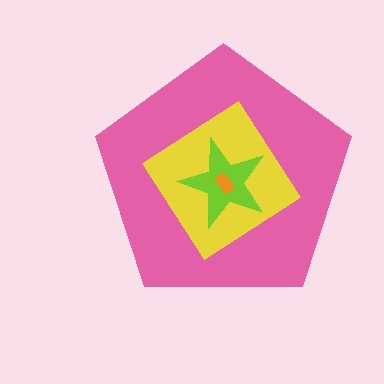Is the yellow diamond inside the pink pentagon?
Yes.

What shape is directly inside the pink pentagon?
The yellow diamond.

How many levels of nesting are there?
4.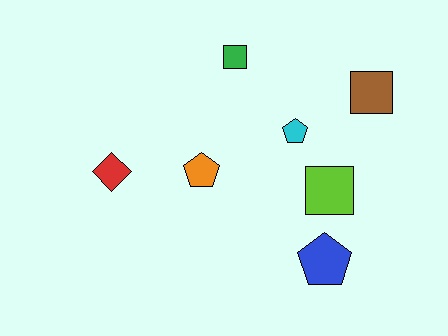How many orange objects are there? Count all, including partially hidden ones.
There is 1 orange object.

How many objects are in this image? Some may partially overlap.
There are 7 objects.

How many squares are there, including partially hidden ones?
There are 3 squares.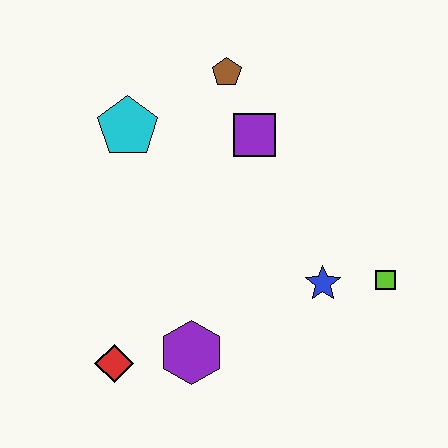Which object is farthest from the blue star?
The cyan pentagon is farthest from the blue star.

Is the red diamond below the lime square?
Yes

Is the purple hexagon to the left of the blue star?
Yes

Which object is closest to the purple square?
The brown pentagon is closest to the purple square.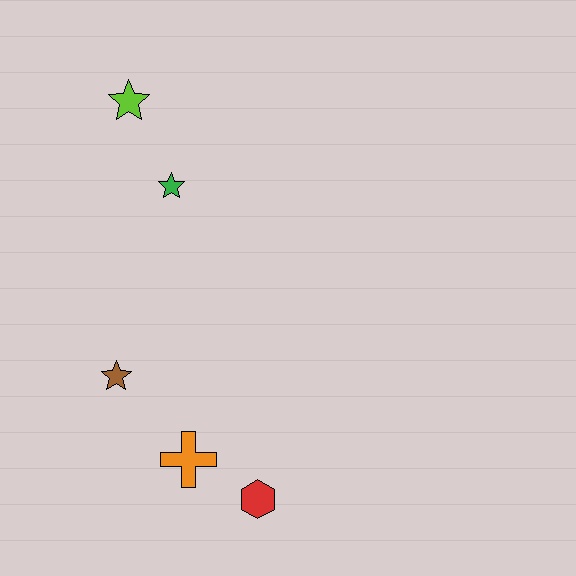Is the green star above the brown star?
Yes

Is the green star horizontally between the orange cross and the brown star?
Yes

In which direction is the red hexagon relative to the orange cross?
The red hexagon is to the right of the orange cross.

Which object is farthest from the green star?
The red hexagon is farthest from the green star.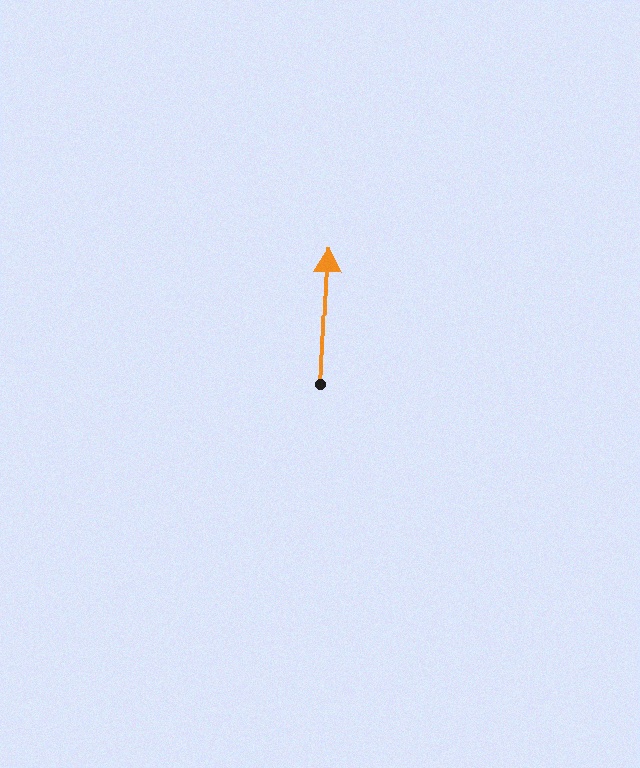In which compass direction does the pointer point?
North.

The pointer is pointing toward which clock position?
Roughly 12 o'clock.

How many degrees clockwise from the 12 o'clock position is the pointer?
Approximately 3 degrees.